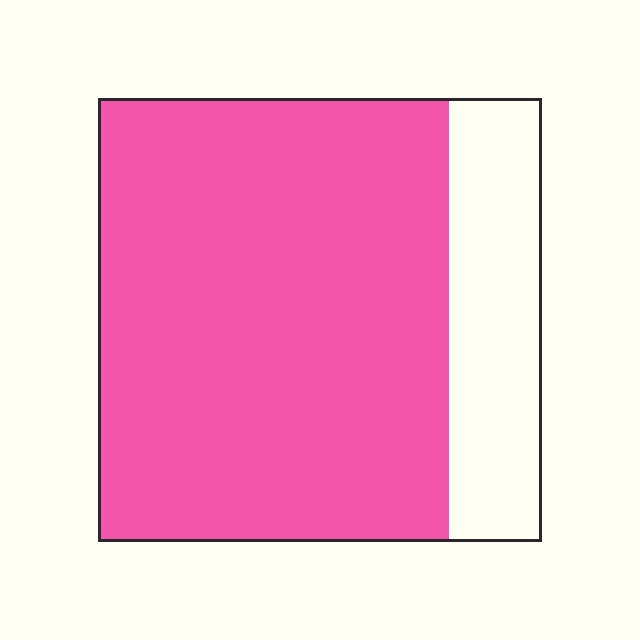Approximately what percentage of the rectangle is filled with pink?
Approximately 80%.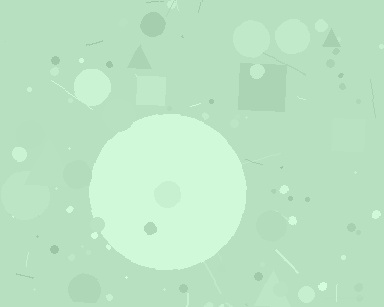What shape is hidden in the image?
A circle is hidden in the image.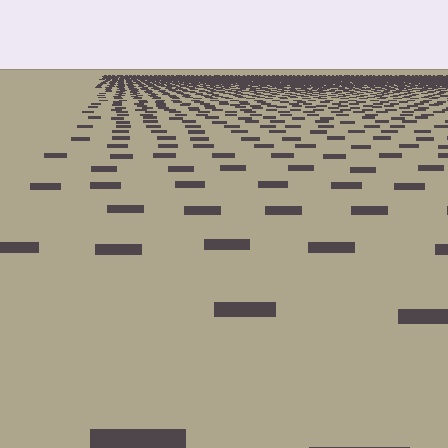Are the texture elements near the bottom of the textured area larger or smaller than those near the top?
Larger. Near the bottom, elements are closer to the viewer and appear at a bigger on-screen size.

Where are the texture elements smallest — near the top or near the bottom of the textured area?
Near the top.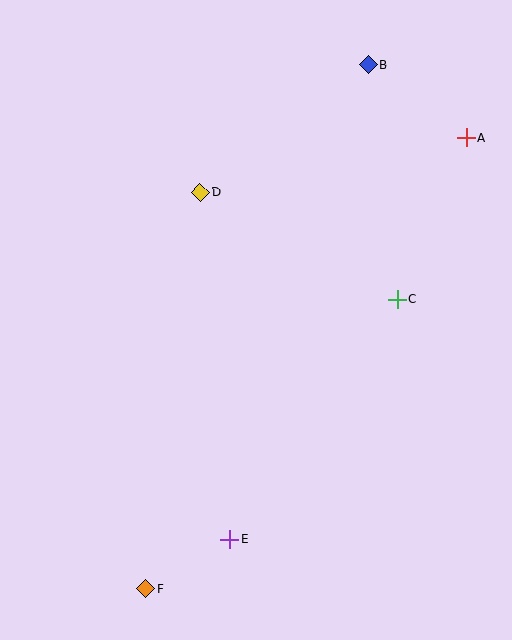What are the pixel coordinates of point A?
Point A is at (467, 138).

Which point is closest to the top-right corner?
Point A is closest to the top-right corner.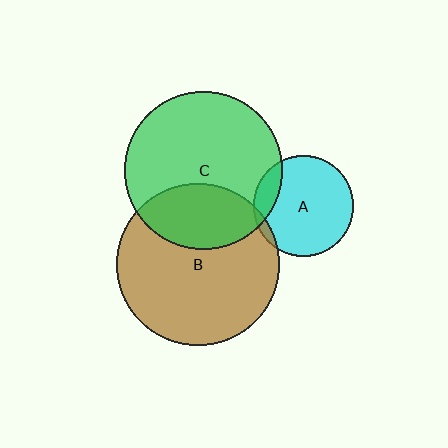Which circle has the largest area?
Circle B (brown).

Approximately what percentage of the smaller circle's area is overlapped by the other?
Approximately 5%.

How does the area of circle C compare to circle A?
Approximately 2.5 times.